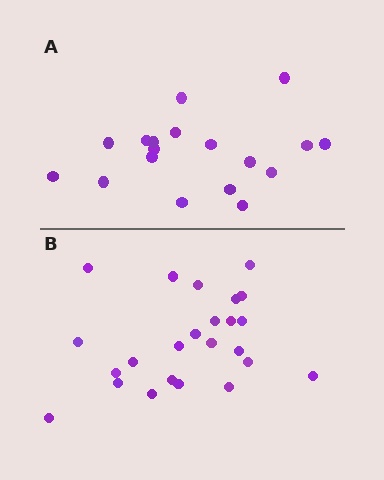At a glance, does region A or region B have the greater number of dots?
Region B (the bottom region) has more dots.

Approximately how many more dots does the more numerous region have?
Region B has about 6 more dots than region A.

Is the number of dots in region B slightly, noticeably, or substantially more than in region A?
Region B has noticeably more, but not dramatically so. The ratio is roughly 1.3 to 1.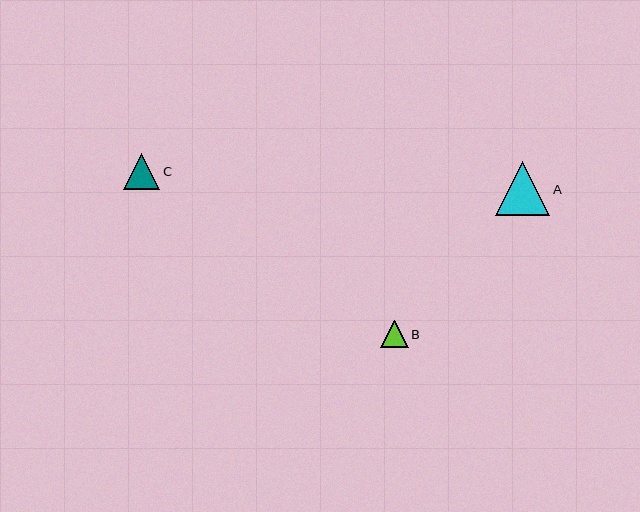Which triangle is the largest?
Triangle A is the largest with a size of approximately 54 pixels.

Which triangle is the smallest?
Triangle B is the smallest with a size of approximately 27 pixels.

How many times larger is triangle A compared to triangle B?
Triangle A is approximately 2.0 times the size of triangle B.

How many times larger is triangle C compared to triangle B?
Triangle C is approximately 1.3 times the size of triangle B.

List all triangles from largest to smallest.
From largest to smallest: A, C, B.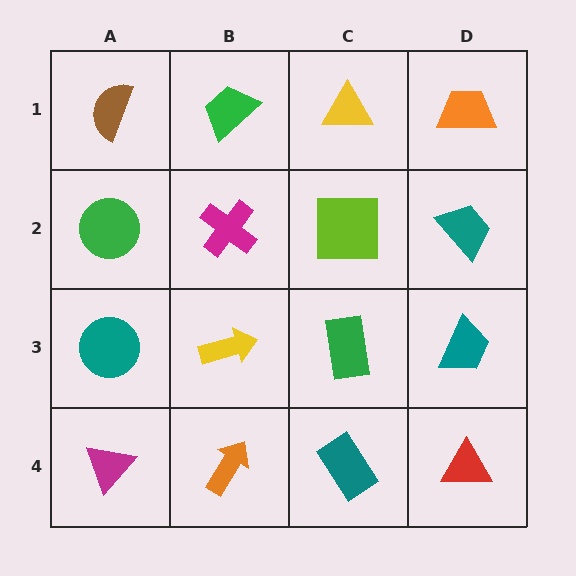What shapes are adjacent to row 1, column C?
A lime square (row 2, column C), a green trapezoid (row 1, column B), an orange trapezoid (row 1, column D).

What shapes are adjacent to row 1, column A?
A green circle (row 2, column A), a green trapezoid (row 1, column B).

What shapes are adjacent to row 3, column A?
A green circle (row 2, column A), a magenta triangle (row 4, column A), a yellow arrow (row 3, column B).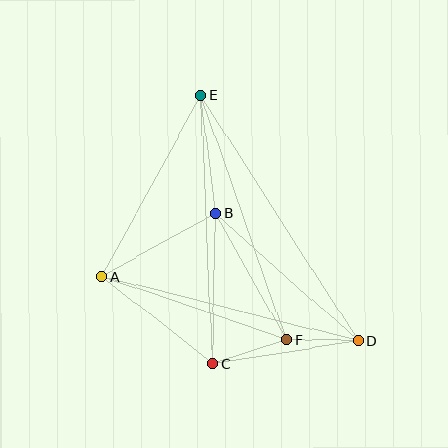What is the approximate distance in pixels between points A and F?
The distance between A and F is approximately 195 pixels.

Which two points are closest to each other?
Points D and F are closest to each other.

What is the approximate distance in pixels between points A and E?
The distance between A and E is approximately 207 pixels.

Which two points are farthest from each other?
Points D and E are farthest from each other.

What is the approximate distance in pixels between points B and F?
The distance between B and F is approximately 145 pixels.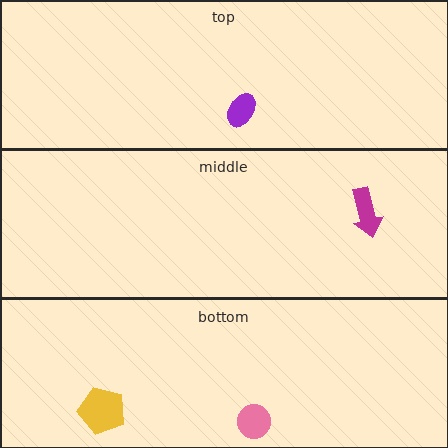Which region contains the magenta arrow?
The middle region.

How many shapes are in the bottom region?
2.